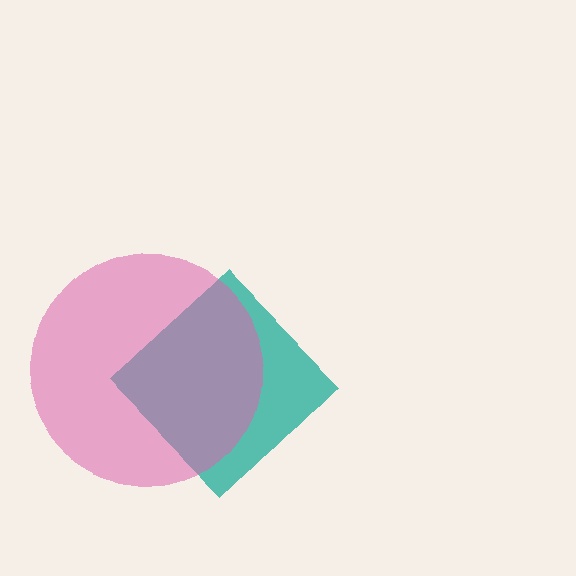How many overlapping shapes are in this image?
There are 2 overlapping shapes in the image.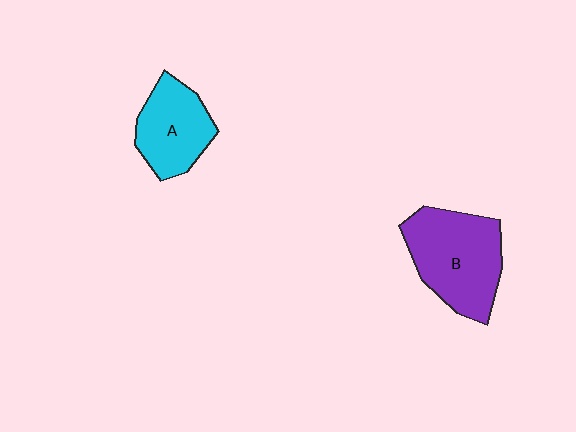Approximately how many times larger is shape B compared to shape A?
Approximately 1.4 times.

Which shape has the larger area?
Shape B (purple).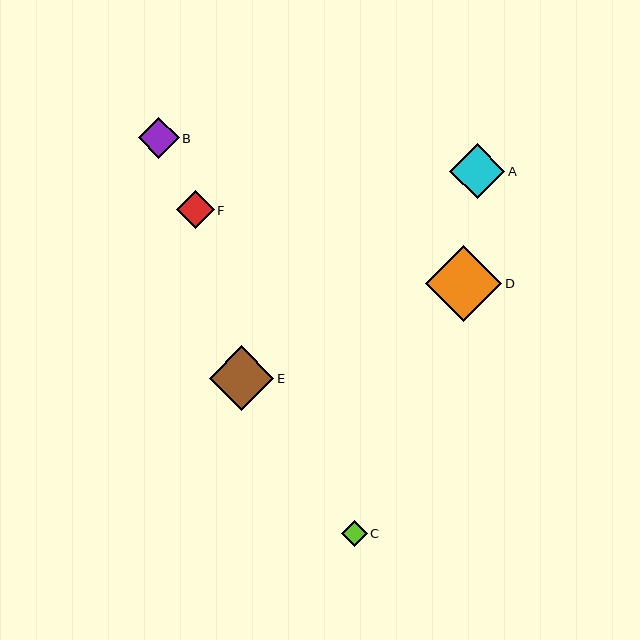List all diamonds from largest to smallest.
From largest to smallest: D, E, A, B, F, C.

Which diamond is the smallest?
Diamond C is the smallest with a size of approximately 26 pixels.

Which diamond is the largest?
Diamond D is the largest with a size of approximately 76 pixels.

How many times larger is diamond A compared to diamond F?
Diamond A is approximately 1.5 times the size of diamond F.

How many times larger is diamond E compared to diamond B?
Diamond E is approximately 1.6 times the size of diamond B.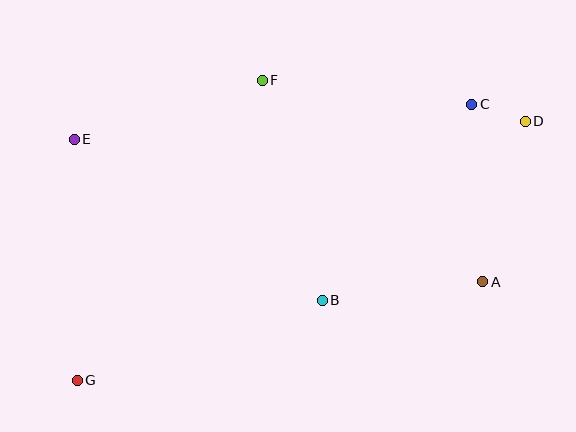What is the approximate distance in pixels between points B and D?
The distance between B and D is approximately 271 pixels.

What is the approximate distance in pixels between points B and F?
The distance between B and F is approximately 228 pixels.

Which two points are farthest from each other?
Points D and G are farthest from each other.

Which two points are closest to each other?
Points C and D are closest to each other.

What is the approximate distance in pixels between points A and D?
The distance between A and D is approximately 166 pixels.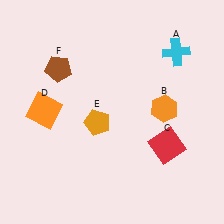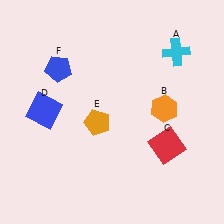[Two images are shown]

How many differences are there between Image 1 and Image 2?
There are 2 differences between the two images.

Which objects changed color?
D changed from orange to blue. F changed from brown to blue.